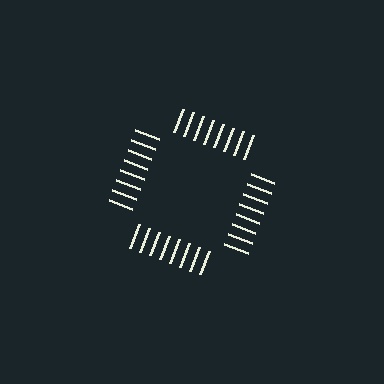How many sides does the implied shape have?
4 sides — the line-ends trace a square.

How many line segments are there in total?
32 — 8 along each of the 4 edges.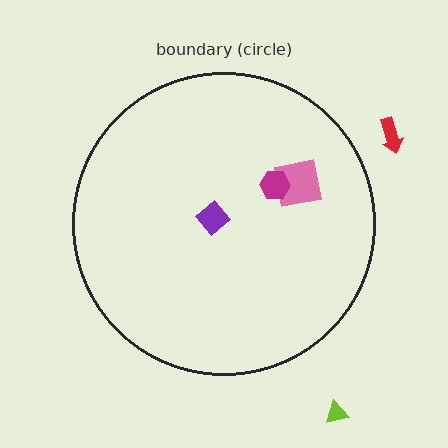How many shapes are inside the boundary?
3 inside, 2 outside.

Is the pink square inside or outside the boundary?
Inside.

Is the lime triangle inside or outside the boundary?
Outside.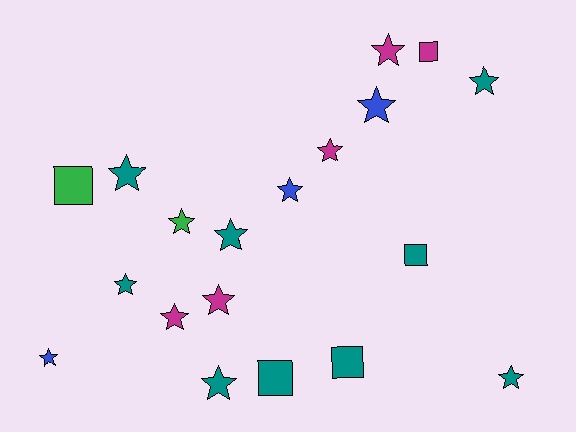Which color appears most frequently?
Teal, with 9 objects.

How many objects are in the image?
There are 19 objects.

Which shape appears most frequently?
Star, with 14 objects.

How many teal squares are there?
There are 3 teal squares.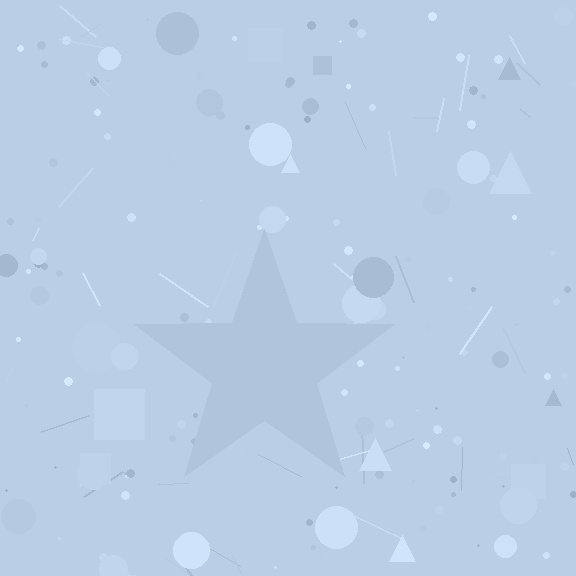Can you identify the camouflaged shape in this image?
The camouflaged shape is a star.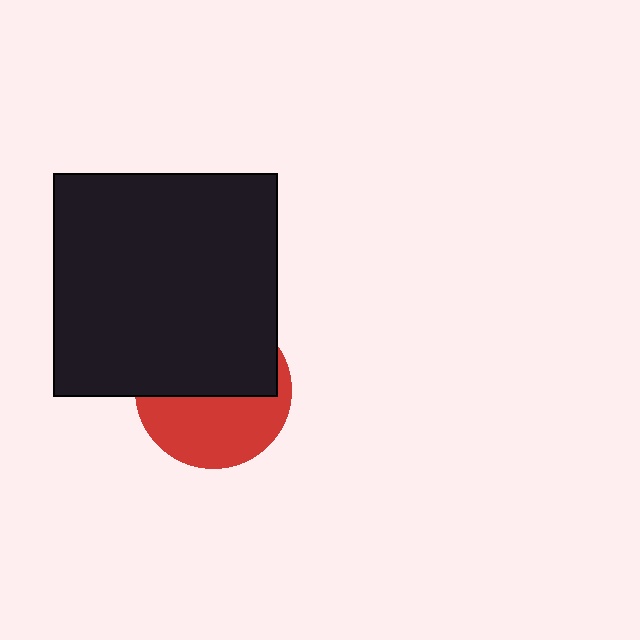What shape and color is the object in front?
The object in front is a black square.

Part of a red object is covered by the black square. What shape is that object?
It is a circle.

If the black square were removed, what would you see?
You would see the complete red circle.